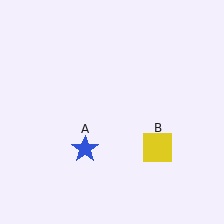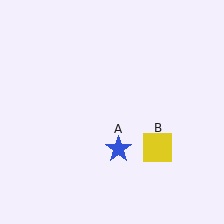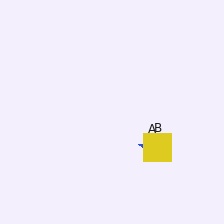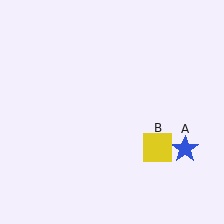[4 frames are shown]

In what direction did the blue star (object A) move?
The blue star (object A) moved right.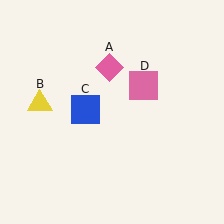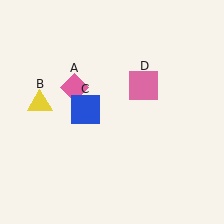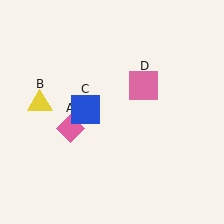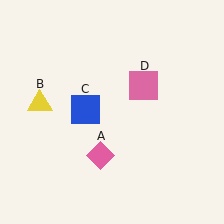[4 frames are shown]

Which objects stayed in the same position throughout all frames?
Yellow triangle (object B) and blue square (object C) and pink square (object D) remained stationary.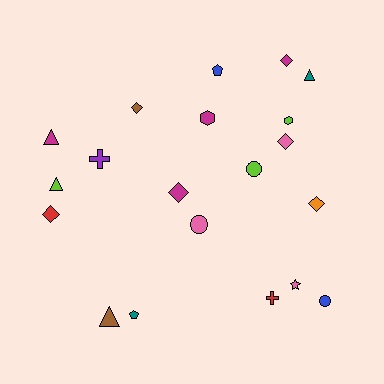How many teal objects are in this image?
There are 2 teal objects.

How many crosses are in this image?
There are 2 crosses.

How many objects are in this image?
There are 20 objects.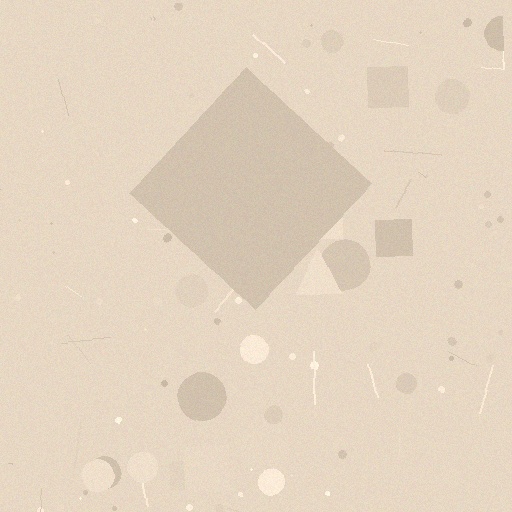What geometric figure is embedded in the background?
A diamond is embedded in the background.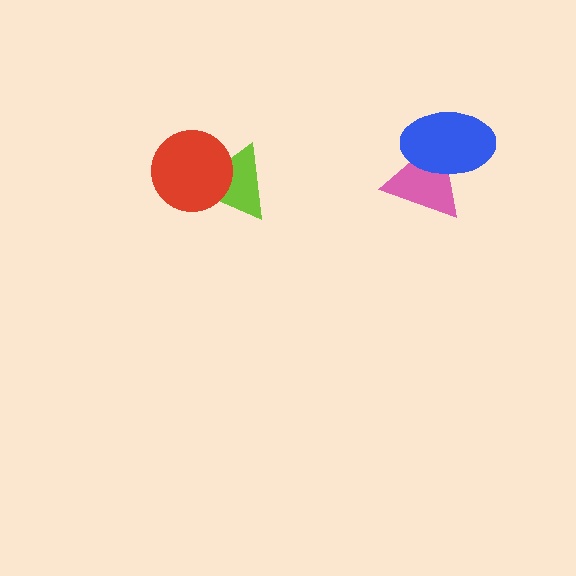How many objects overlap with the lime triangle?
1 object overlaps with the lime triangle.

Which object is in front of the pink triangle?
The blue ellipse is in front of the pink triangle.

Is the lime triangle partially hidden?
Yes, it is partially covered by another shape.